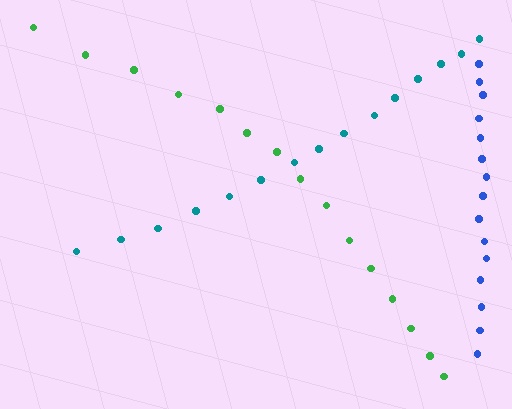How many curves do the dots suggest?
There are 3 distinct paths.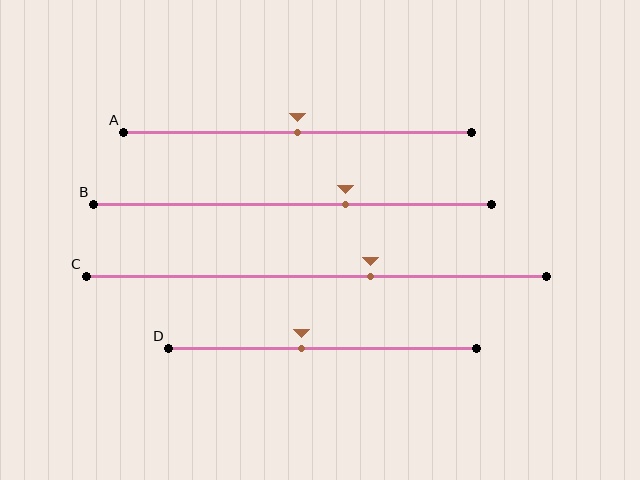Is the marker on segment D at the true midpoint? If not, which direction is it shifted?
No, the marker on segment D is shifted to the left by about 7% of the segment length.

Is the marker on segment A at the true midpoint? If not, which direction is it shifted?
Yes, the marker on segment A is at the true midpoint.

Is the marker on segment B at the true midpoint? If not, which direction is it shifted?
No, the marker on segment B is shifted to the right by about 13% of the segment length.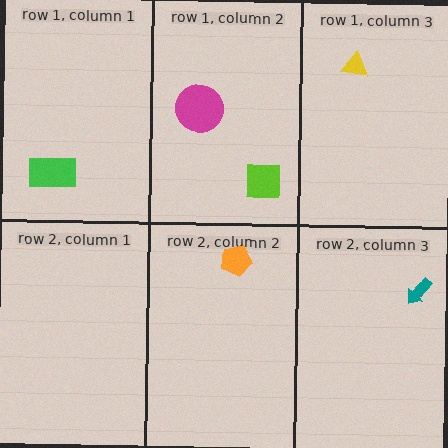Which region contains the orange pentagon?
The row 2, column 2 region.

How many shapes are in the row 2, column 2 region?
1.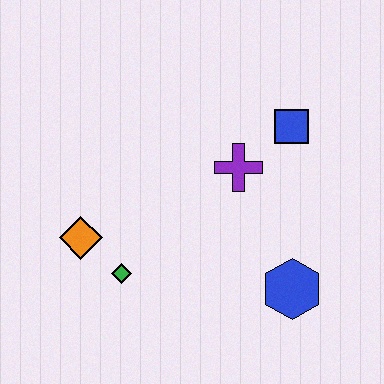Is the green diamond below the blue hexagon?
No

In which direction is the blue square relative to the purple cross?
The blue square is to the right of the purple cross.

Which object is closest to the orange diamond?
The green diamond is closest to the orange diamond.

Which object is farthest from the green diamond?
The blue square is farthest from the green diamond.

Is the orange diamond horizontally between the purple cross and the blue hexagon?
No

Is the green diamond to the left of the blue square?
Yes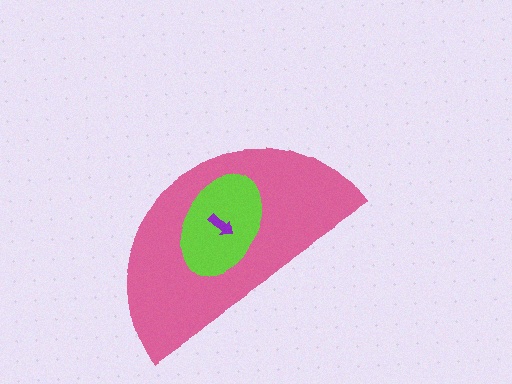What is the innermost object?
The purple arrow.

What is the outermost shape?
The pink semicircle.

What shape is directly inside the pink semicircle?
The lime ellipse.